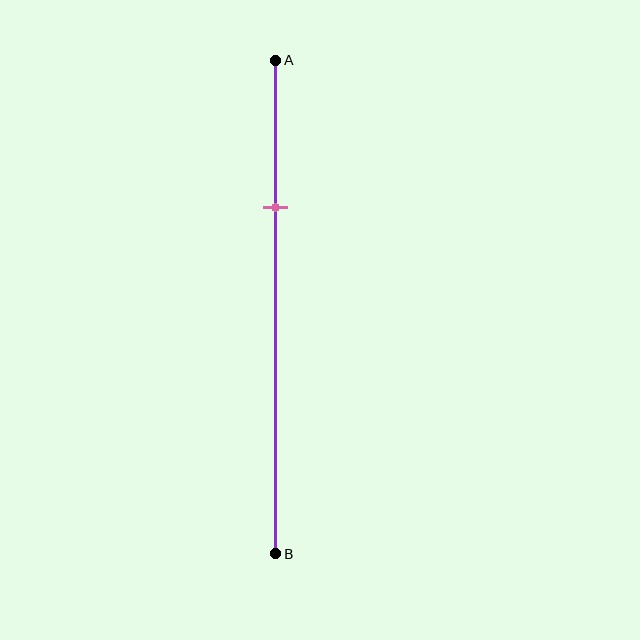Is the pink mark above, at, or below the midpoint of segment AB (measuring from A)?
The pink mark is above the midpoint of segment AB.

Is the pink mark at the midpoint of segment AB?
No, the mark is at about 30% from A, not at the 50% midpoint.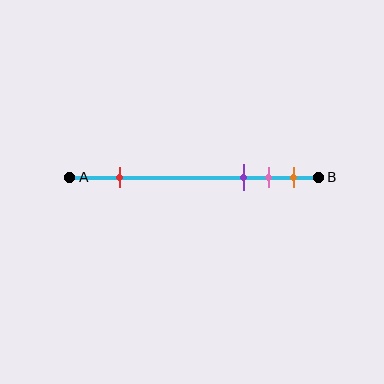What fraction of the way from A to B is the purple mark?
The purple mark is approximately 70% (0.7) of the way from A to B.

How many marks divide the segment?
There are 4 marks dividing the segment.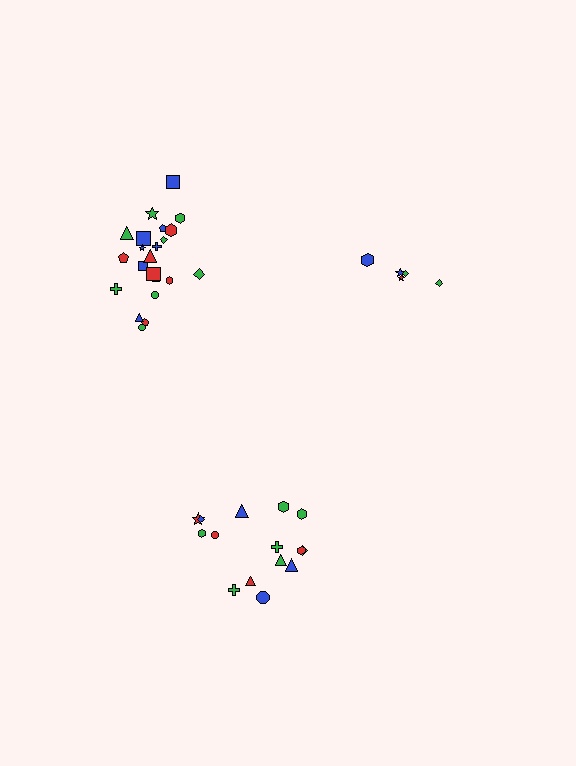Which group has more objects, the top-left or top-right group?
The top-left group.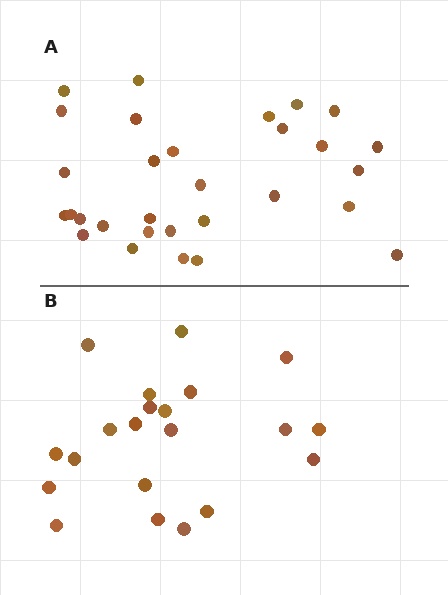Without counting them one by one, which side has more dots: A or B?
Region A (the top region) has more dots.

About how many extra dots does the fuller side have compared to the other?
Region A has roughly 8 or so more dots than region B.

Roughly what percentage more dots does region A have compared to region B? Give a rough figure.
About 45% more.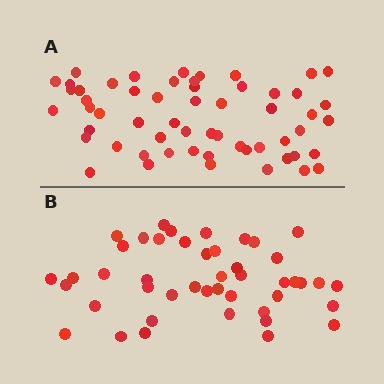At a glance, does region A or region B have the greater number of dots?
Region A (the top region) has more dots.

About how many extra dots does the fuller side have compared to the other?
Region A has roughly 12 or so more dots than region B.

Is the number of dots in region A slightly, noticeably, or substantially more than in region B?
Region A has noticeably more, but not dramatically so. The ratio is roughly 1.3 to 1.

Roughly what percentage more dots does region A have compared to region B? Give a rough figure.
About 25% more.